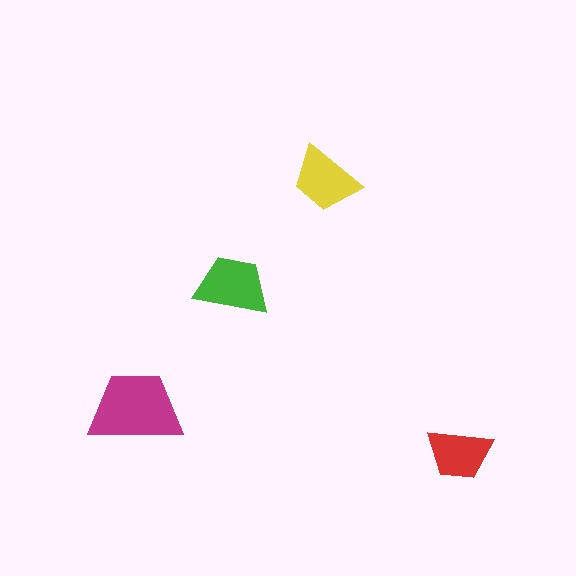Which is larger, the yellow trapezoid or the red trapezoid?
The yellow one.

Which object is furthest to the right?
The red trapezoid is rightmost.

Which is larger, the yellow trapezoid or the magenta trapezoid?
The magenta one.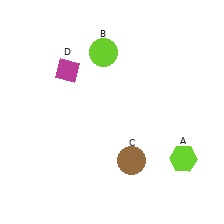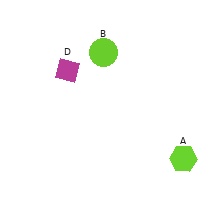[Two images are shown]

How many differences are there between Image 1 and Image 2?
There is 1 difference between the two images.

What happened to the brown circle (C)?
The brown circle (C) was removed in Image 2. It was in the bottom-right area of Image 1.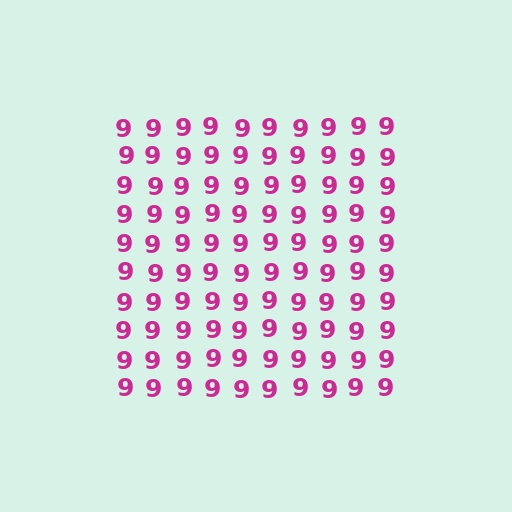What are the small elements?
The small elements are digit 9's.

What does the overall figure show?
The overall figure shows a square.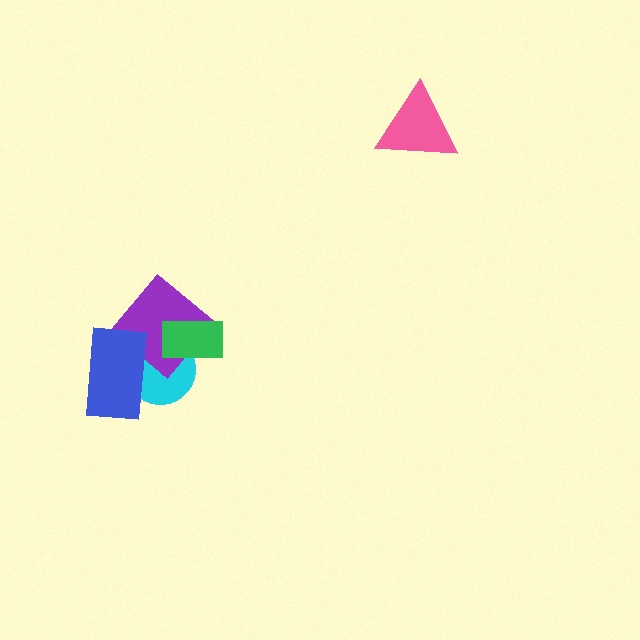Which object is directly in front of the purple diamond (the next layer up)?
The blue rectangle is directly in front of the purple diamond.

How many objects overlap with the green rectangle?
2 objects overlap with the green rectangle.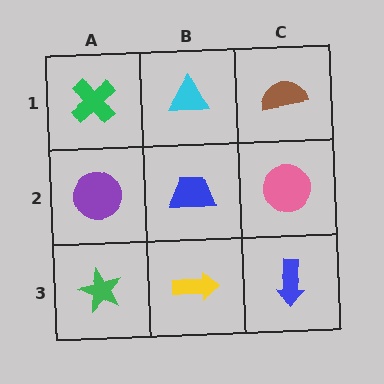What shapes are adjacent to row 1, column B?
A blue trapezoid (row 2, column B), a green cross (row 1, column A), a brown semicircle (row 1, column C).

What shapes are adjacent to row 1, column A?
A purple circle (row 2, column A), a cyan triangle (row 1, column B).